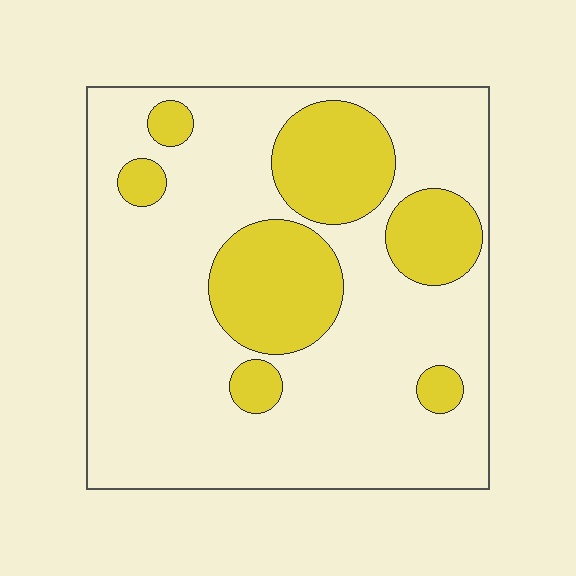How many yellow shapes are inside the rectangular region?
7.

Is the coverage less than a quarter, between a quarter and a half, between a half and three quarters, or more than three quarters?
Between a quarter and a half.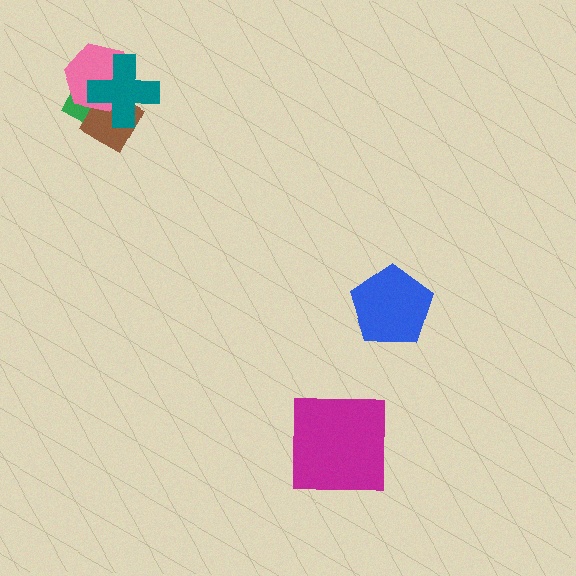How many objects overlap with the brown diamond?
3 objects overlap with the brown diamond.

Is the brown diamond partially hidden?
Yes, it is partially covered by another shape.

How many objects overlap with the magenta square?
0 objects overlap with the magenta square.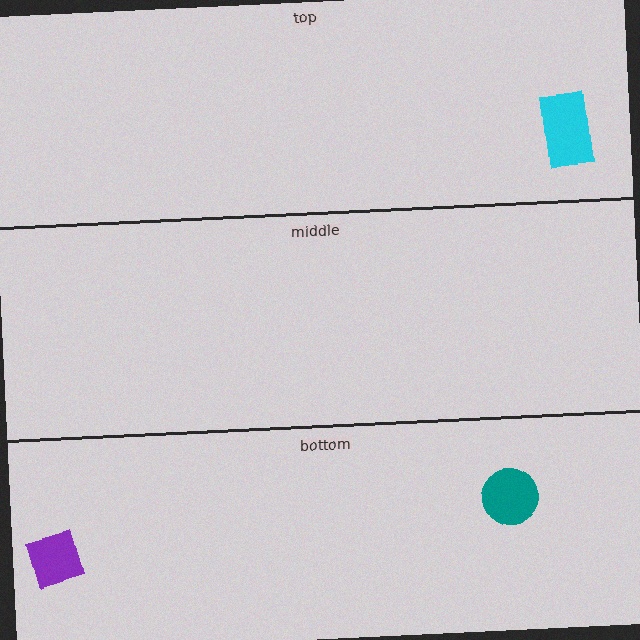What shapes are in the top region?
The cyan rectangle.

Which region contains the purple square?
The bottom region.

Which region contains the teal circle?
The bottom region.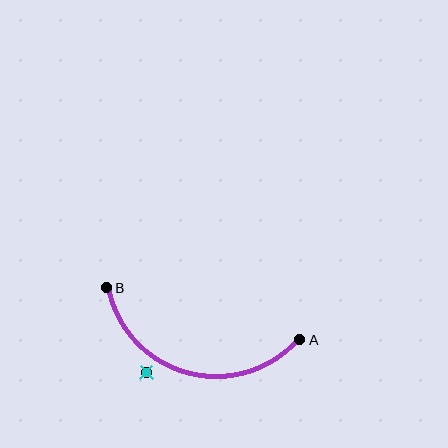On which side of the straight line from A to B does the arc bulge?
The arc bulges below the straight line connecting A and B.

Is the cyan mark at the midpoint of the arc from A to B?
No — the cyan mark does not lie on the arc at all. It sits slightly outside the curve.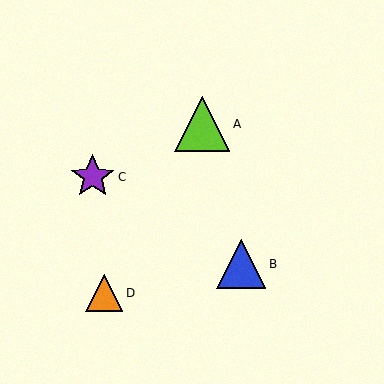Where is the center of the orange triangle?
The center of the orange triangle is at (104, 293).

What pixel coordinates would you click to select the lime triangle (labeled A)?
Click at (202, 124) to select the lime triangle A.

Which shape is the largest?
The lime triangle (labeled A) is the largest.